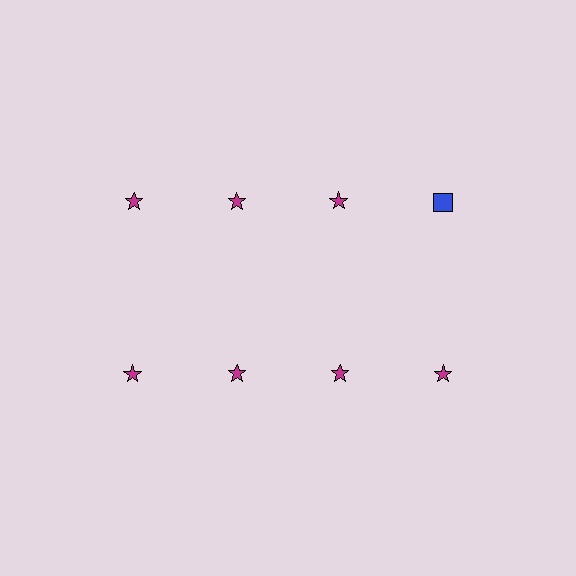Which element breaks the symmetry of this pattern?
The blue square in the top row, second from right column breaks the symmetry. All other shapes are magenta stars.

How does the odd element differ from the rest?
It differs in both color (blue instead of magenta) and shape (square instead of star).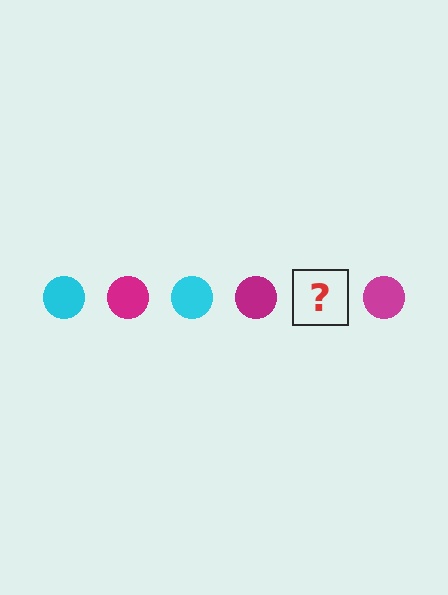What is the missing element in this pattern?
The missing element is a cyan circle.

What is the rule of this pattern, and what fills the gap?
The rule is that the pattern cycles through cyan, magenta circles. The gap should be filled with a cyan circle.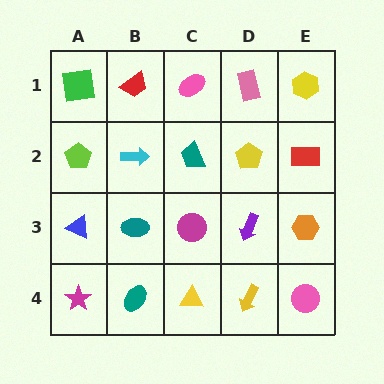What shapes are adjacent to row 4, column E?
An orange hexagon (row 3, column E), a yellow arrow (row 4, column D).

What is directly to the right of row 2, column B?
A teal trapezoid.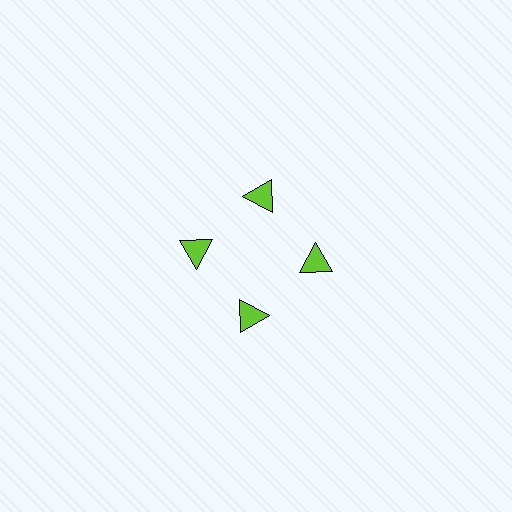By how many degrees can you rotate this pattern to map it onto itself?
The pattern maps onto itself every 90 degrees of rotation.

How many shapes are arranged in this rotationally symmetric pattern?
There are 4 shapes, arranged in 4 groups of 1.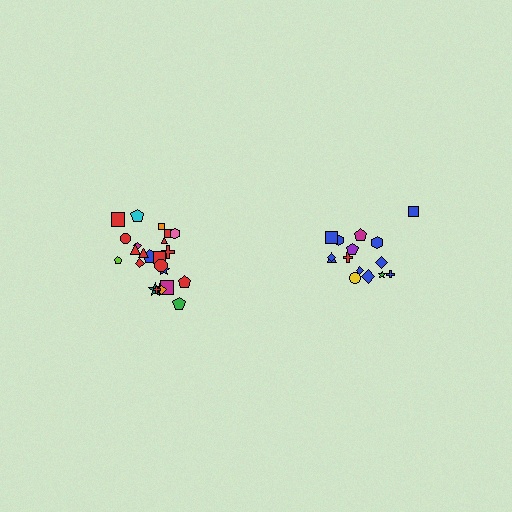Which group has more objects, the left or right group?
The left group.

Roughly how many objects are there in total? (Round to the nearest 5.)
Roughly 40 objects in total.